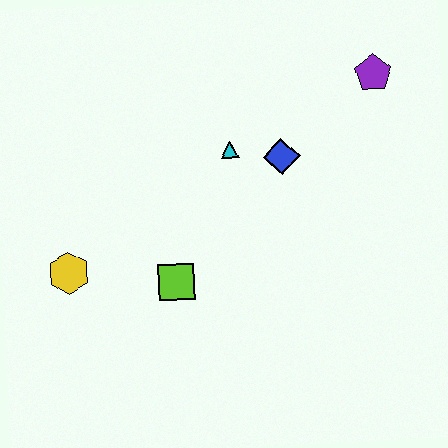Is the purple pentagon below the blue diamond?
No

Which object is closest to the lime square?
The yellow hexagon is closest to the lime square.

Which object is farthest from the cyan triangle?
The yellow hexagon is farthest from the cyan triangle.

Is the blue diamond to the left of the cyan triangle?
No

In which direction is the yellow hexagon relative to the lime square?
The yellow hexagon is to the left of the lime square.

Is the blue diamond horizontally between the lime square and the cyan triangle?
No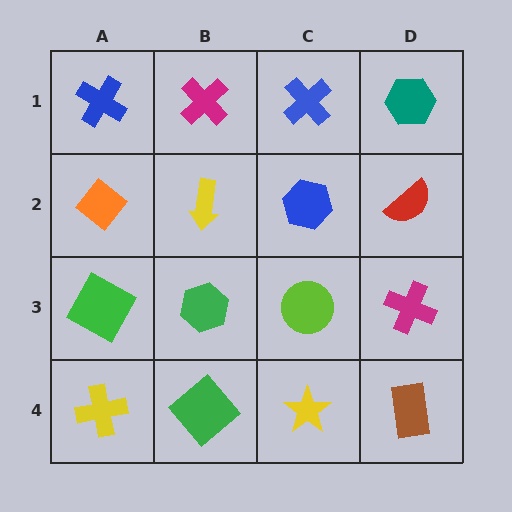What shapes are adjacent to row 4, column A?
A green square (row 3, column A), a green diamond (row 4, column B).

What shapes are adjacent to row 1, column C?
A blue hexagon (row 2, column C), a magenta cross (row 1, column B), a teal hexagon (row 1, column D).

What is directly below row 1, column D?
A red semicircle.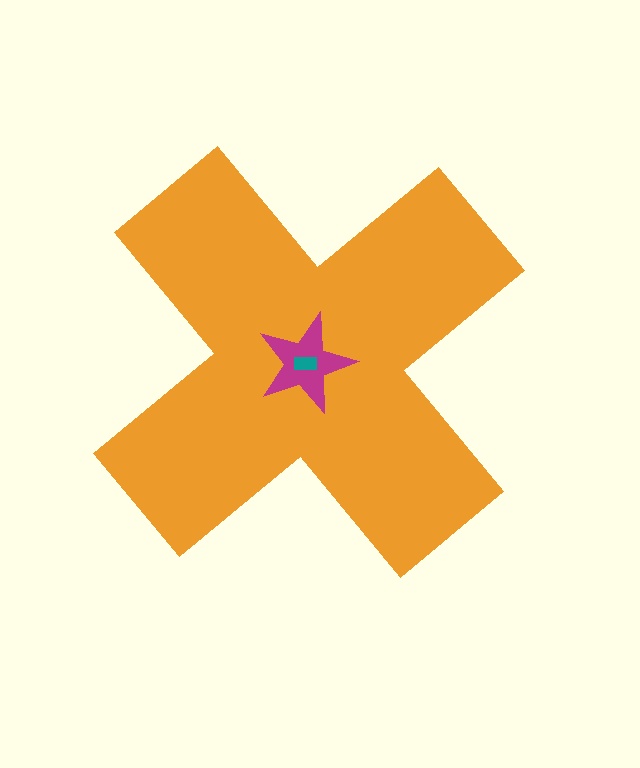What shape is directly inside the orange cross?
The magenta star.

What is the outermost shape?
The orange cross.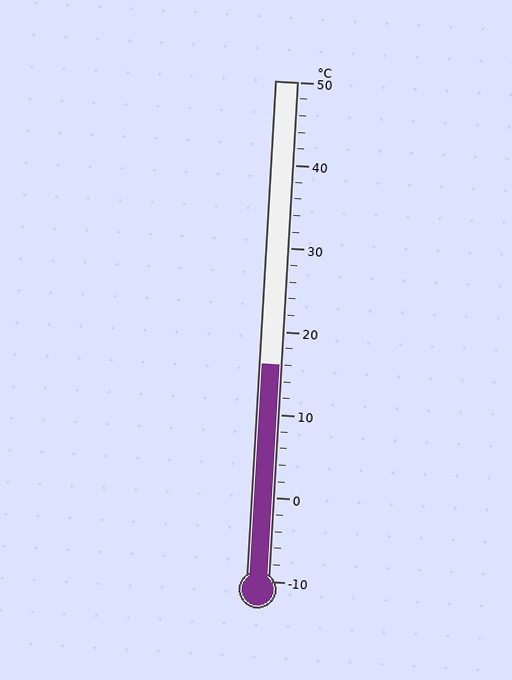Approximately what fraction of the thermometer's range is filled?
The thermometer is filled to approximately 45% of its range.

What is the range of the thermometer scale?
The thermometer scale ranges from -10°C to 50°C.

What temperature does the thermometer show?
The thermometer shows approximately 16°C.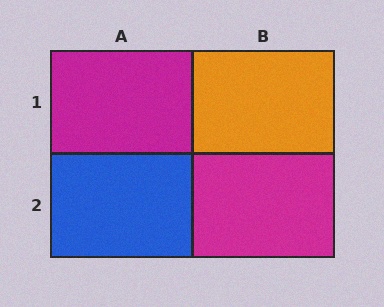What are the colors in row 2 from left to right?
Blue, magenta.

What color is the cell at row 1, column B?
Orange.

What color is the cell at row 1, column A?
Magenta.